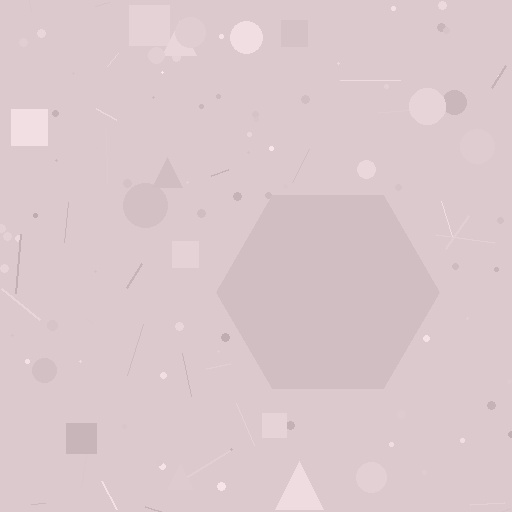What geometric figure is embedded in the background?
A hexagon is embedded in the background.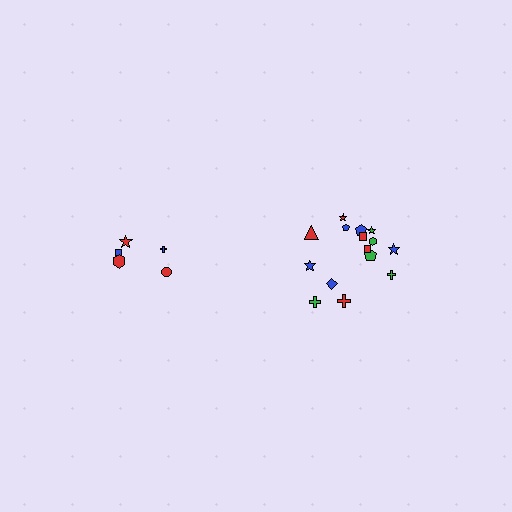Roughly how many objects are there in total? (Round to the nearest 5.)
Roughly 20 objects in total.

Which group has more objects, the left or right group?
The right group.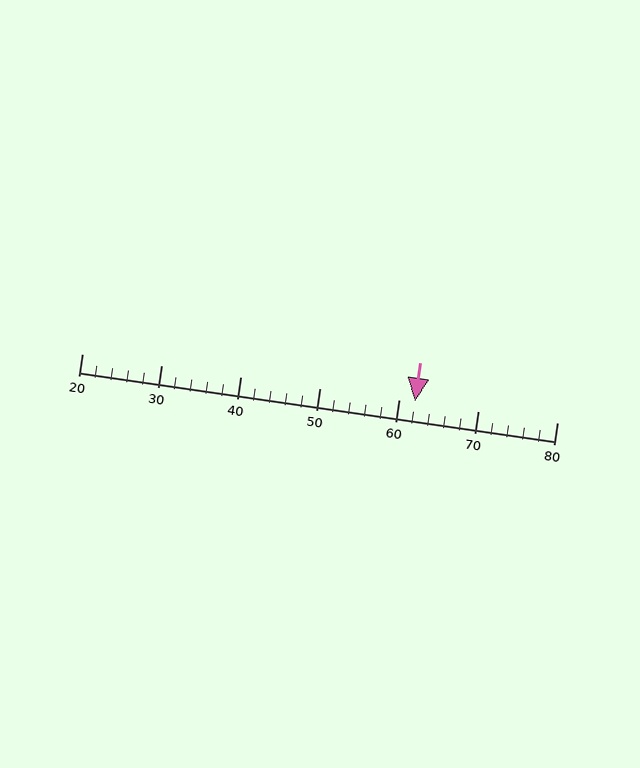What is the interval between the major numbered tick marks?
The major tick marks are spaced 10 units apart.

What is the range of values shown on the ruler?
The ruler shows values from 20 to 80.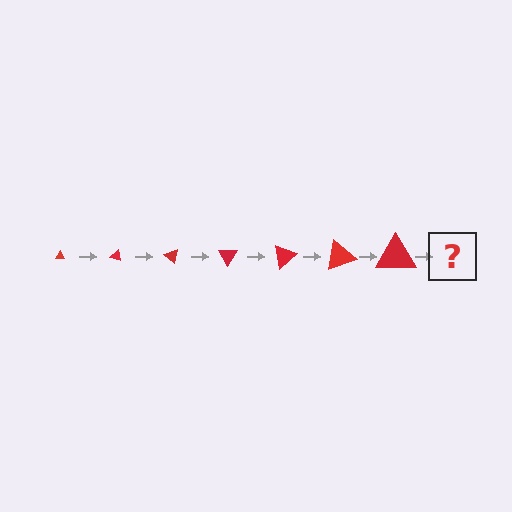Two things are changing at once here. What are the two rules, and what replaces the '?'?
The two rules are that the triangle grows larger each step and it rotates 20 degrees each step. The '?' should be a triangle, larger than the previous one and rotated 140 degrees from the start.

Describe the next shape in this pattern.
It should be a triangle, larger than the previous one and rotated 140 degrees from the start.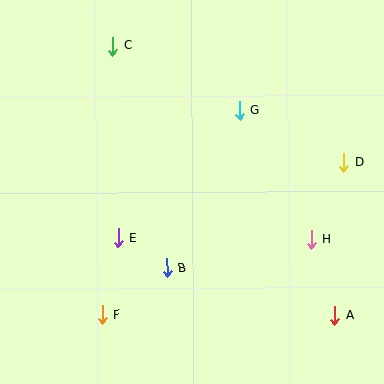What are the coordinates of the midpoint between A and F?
The midpoint between A and F is at (218, 315).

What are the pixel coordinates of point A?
Point A is at (335, 315).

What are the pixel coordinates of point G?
Point G is at (239, 110).